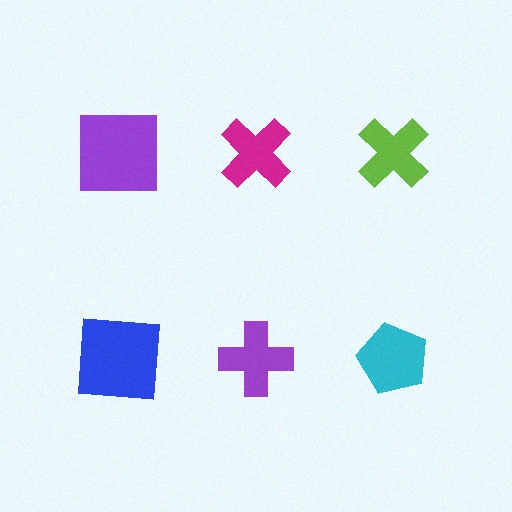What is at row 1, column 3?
A lime cross.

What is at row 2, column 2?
A purple cross.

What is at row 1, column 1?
A purple square.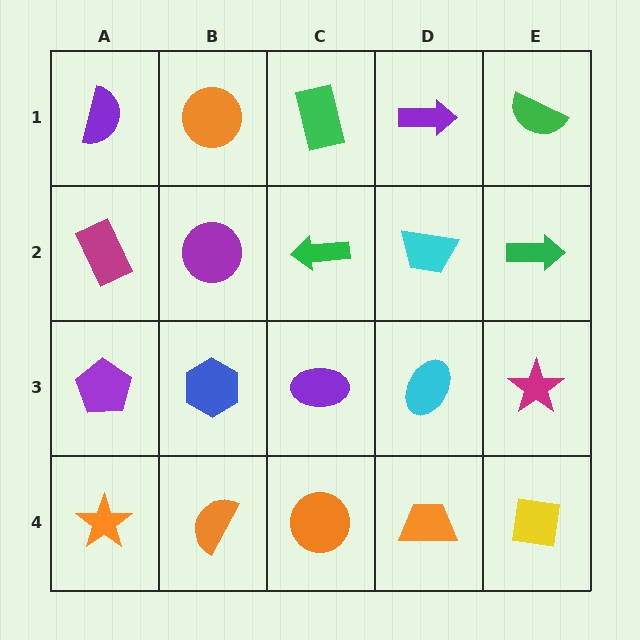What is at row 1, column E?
A green semicircle.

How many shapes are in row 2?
5 shapes.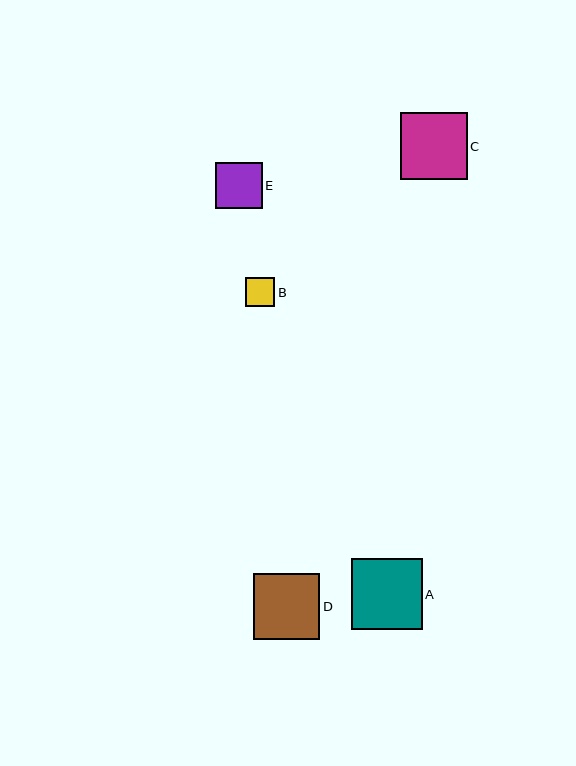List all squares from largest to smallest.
From largest to smallest: A, C, D, E, B.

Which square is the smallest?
Square B is the smallest with a size of approximately 29 pixels.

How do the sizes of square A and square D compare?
Square A and square D are approximately the same size.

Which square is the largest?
Square A is the largest with a size of approximately 70 pixels.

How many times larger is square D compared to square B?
Square D is approximately 2.3 times the size of square B.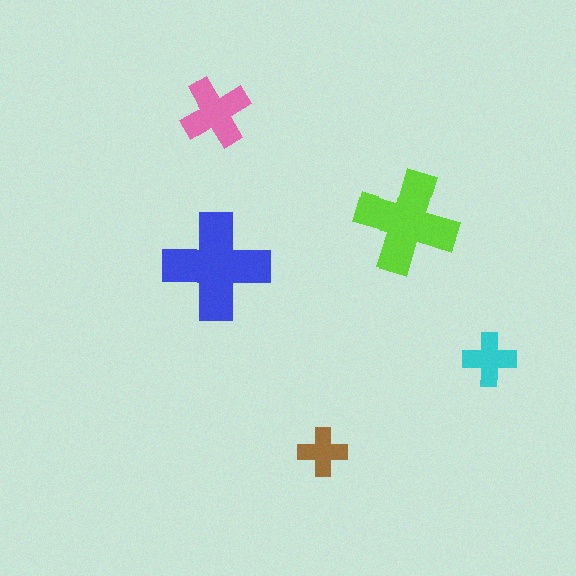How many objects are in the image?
There are 5 objects in the image.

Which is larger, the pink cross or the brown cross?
The pink one.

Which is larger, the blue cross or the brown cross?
The blue one.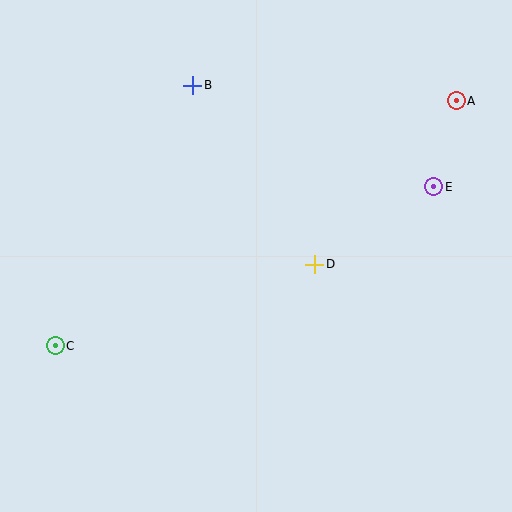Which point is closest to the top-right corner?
Point A is closest to the top-right corner.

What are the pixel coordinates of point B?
Point B is at (193, 85).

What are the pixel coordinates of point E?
Point E is at (434, 187).